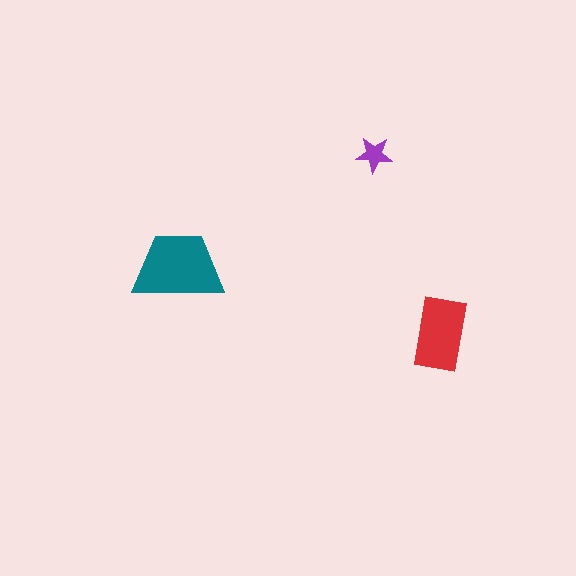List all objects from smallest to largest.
The purple star, the red rectangle, the teal trapezoid.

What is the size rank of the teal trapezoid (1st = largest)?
1st.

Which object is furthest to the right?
The red rectangle is rightmost.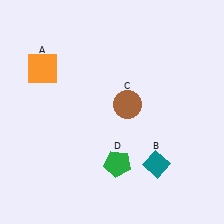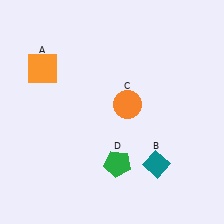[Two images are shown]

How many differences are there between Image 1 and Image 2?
There is 1 difference between the two images.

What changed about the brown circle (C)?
In Image 1, C is brown. In Image 2, it changed to orange.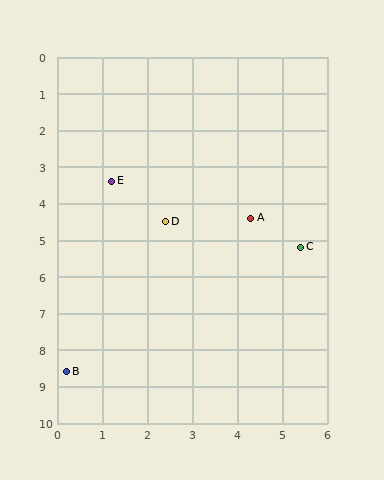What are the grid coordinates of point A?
Point A is at approximately (4.3, 4.4).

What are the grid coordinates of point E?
Point E is at approximately (1.2, 3.4).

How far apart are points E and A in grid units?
Points E and A are about 3.3 grid units apart.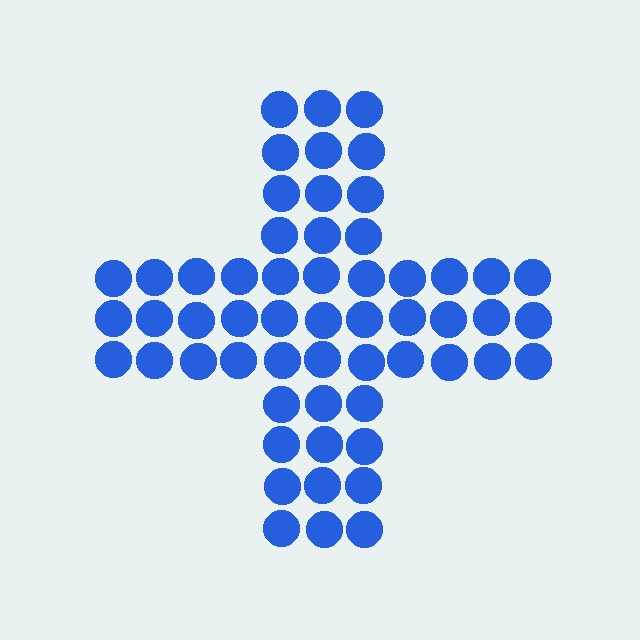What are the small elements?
The small elements are circles.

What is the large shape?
The large shape is a cross.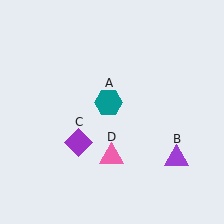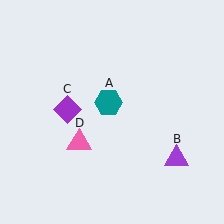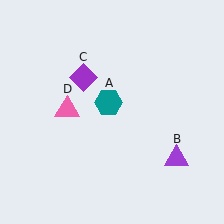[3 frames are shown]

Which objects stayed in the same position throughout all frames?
Teal hexagon (object A) and purple triangle (object B) remained stationary.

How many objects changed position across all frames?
2 objects changed position: purple diamond (object C), pink triangle (object D).